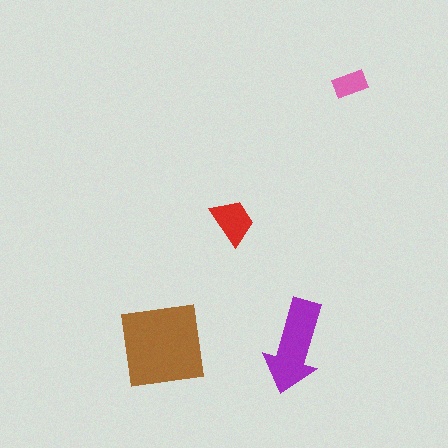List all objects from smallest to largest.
The pink rectangle, the red trapezoid, the purple arrow, the brown square.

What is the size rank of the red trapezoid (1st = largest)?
3rd.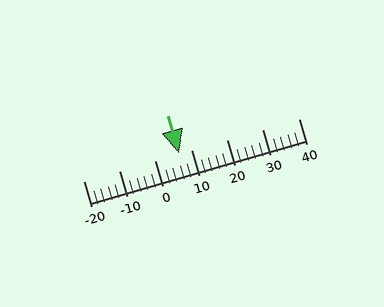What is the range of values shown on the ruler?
The ruler shows values from -20 to 40.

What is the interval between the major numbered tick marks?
The major tick marks are spaced 10 units apart.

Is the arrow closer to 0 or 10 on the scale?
The arrow is closer to 10.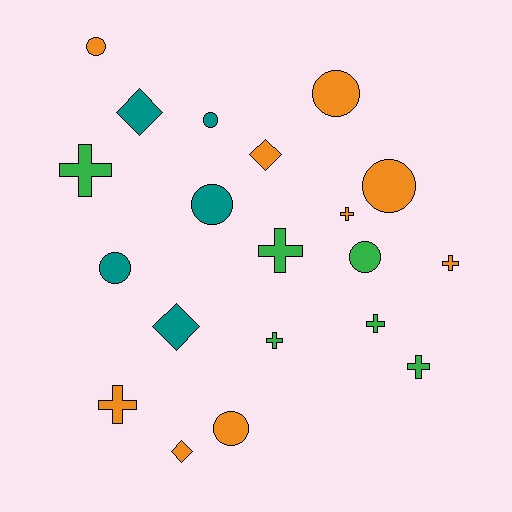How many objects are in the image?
There are 20 objects.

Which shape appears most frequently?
Circle, with 8 objects.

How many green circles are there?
There is 1 green circle.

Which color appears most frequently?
Orange, with 9 objects.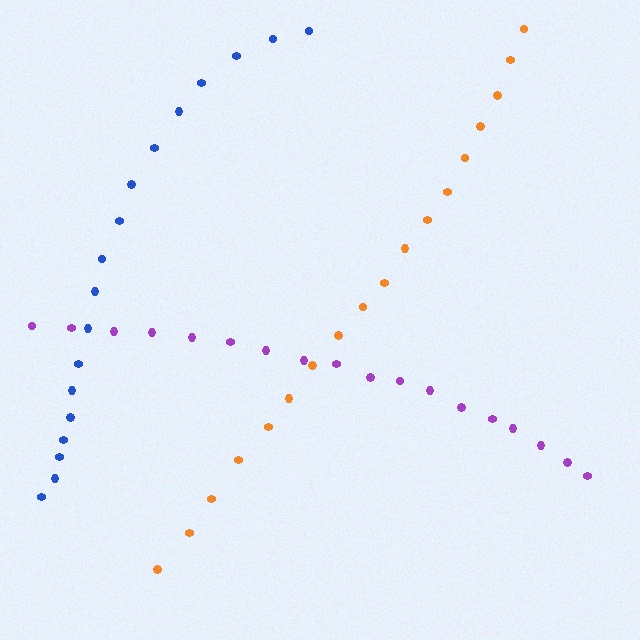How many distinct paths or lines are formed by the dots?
There are 3 distinct paths.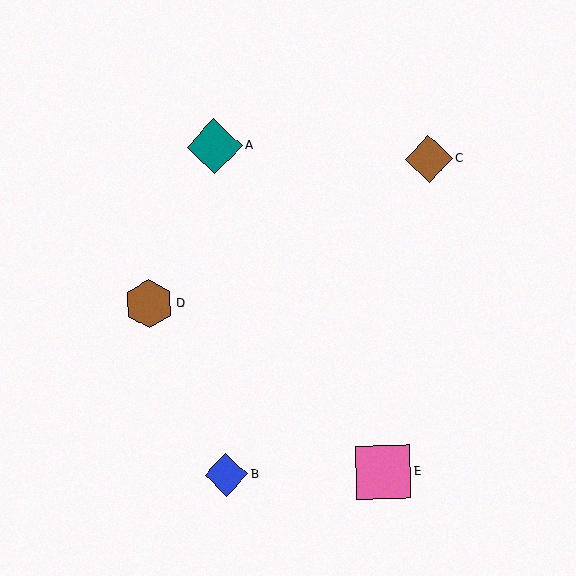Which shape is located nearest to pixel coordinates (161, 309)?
The brown hexagon (labeled D) at (149, 304) is nearest to that location.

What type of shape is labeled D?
Shape D is a brown hexagon.